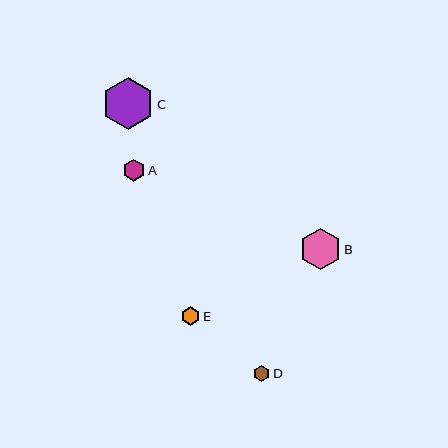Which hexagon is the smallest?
Hexagon D is the smallest with a size of approximately 16 pixels.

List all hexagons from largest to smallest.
From largest to smallest: C, B, A, E, D.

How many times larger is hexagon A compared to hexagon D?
Hexagon A is approximately 1.3 times the size of hexagon D.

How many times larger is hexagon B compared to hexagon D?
Hexagon B is approximately 2.5 times the size of hexagon D.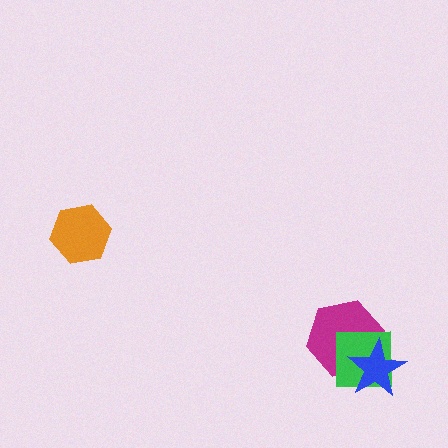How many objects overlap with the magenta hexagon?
2 objects overlap with the magenta hexagon.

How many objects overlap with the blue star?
2 objects overlap with the blue star.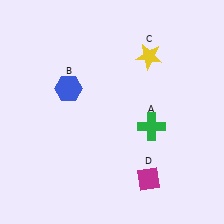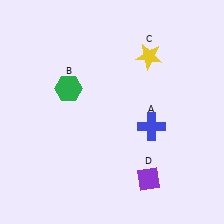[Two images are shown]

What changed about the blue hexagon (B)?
In Image 1, B is blue. In Image 2, it changed to green.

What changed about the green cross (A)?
In Image 1, A is green. In Image 2, it changed to blue.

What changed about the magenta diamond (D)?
In Image 1, D is magenta. In Image 2, it changed to purple.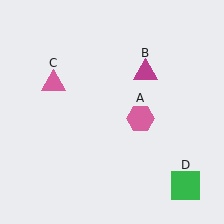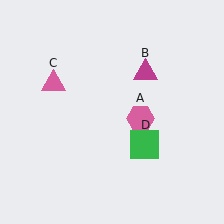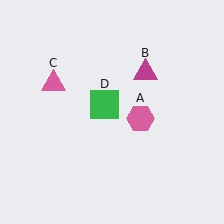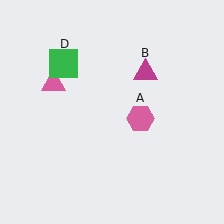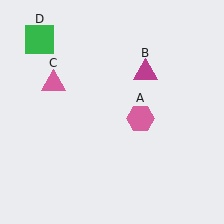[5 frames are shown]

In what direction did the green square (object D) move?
The green square (object D) moved up and to the left.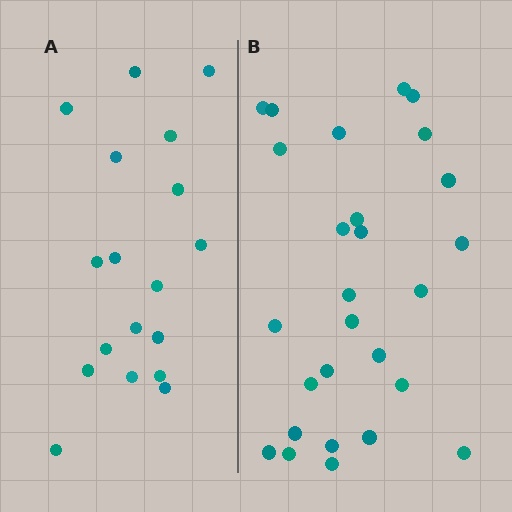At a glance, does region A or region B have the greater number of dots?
Region B (the right region) has more dots.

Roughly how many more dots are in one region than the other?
Region B has roughly 8 or so more dots than region A.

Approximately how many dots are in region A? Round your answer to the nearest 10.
About 20 dots. (The exact count is 18, which rounds to 20.)